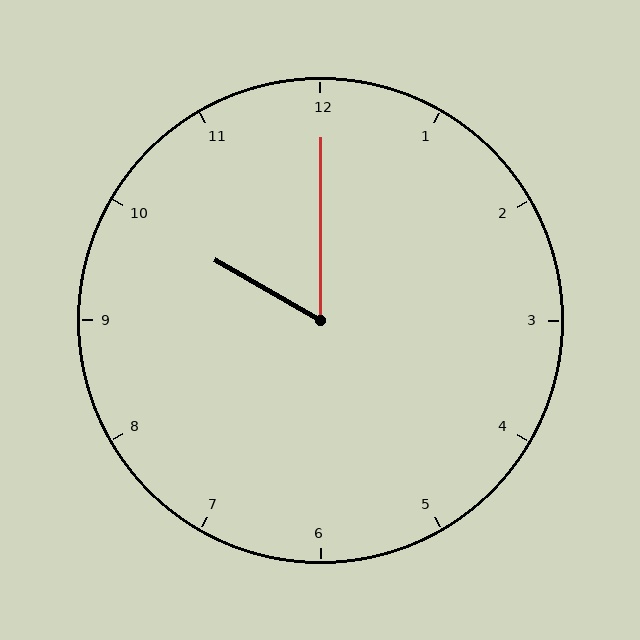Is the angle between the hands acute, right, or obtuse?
It is acute.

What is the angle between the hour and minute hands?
Approximately 60 degrees.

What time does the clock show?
10:00.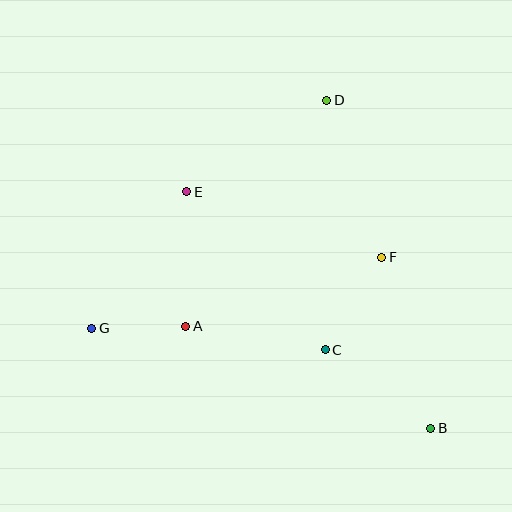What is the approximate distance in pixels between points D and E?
The distance between D and E is approximately 168 pixels.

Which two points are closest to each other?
Points A and G are closest to each other.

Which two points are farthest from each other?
Points B and G are farthest from each other.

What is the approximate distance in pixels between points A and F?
The distance between A and F is approximately 207 pixels.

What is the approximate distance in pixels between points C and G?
The distance between C and G is approximately 235 pixels.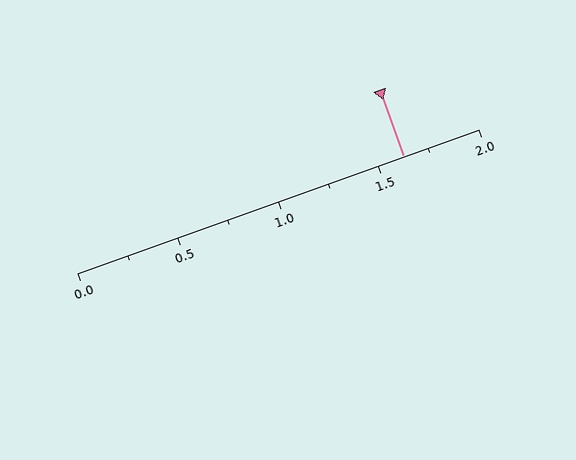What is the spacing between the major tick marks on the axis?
The major ticks are spaced 0.5 apart.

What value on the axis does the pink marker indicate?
The marker indicates approximately 1.62.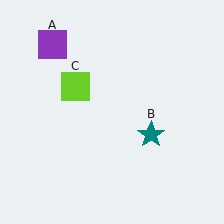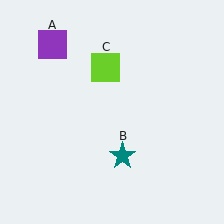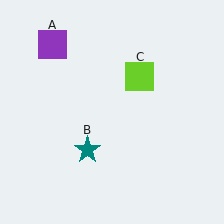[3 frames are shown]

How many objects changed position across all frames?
2 objects changed position: teal star (object B), lime square (object C).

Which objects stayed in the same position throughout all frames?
Purple square (object A) remained stationary.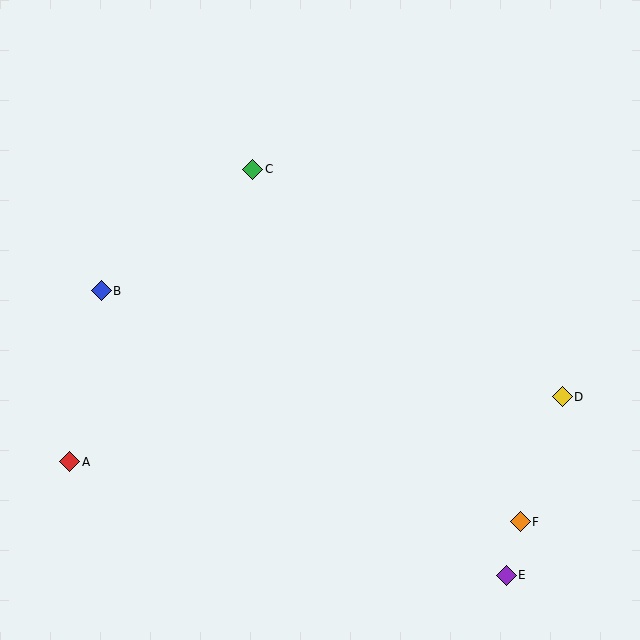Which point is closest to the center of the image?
Point C at (253, 169) is closest to the center.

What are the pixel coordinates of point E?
Point E is at (506, 575).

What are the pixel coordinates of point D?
Point D is at (562, 397).